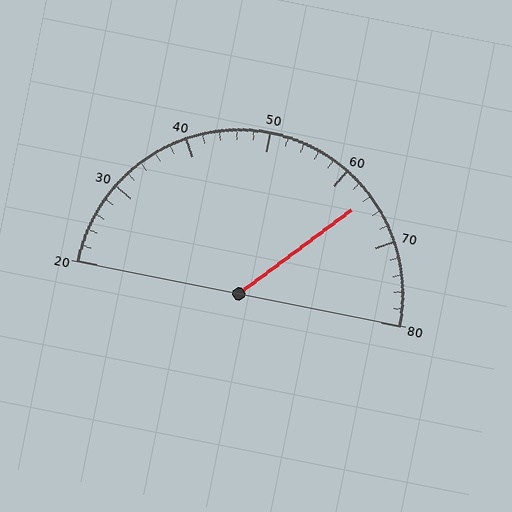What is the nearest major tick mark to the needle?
The nearest major tick mark is 60.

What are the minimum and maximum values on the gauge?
The gauge ranges from 20 to 80.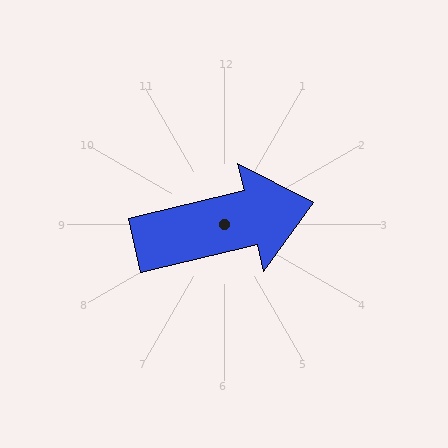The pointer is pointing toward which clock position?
Roughly 3 o'clock.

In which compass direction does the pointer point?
East.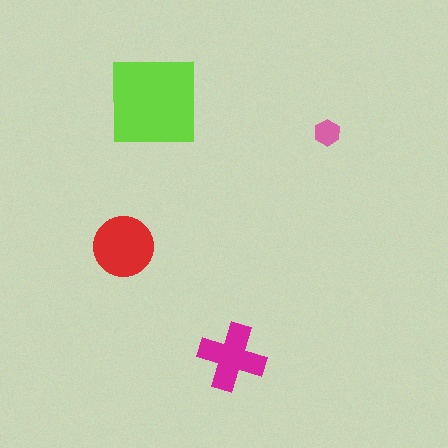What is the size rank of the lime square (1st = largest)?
1st.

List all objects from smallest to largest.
The pink hexagon, the magenta cross, the red circle, the lime square.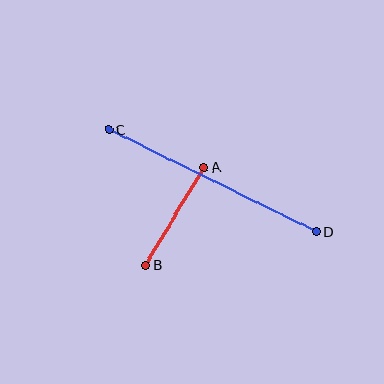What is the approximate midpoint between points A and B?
The midpoint is at approximately (175, 216) pixels.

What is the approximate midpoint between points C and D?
The midpoint is at approximately (212, 181) pixels.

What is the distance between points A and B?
The distance is approximately 114 pixels.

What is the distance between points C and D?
The distance is approximately 231 pixels.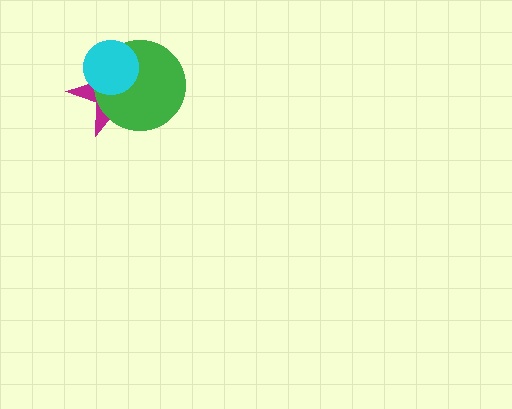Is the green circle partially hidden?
Yes, it is partially covered by another shape.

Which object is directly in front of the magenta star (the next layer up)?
The green circle is directly in front of the magenta star.